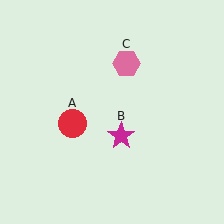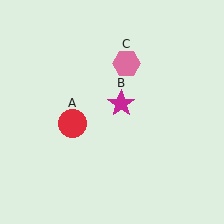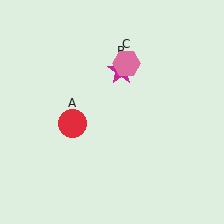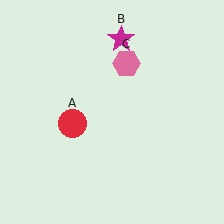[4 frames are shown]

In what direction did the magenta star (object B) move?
The magenta star (object B) moved up.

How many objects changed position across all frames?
1 object changed position: magenta star (object B).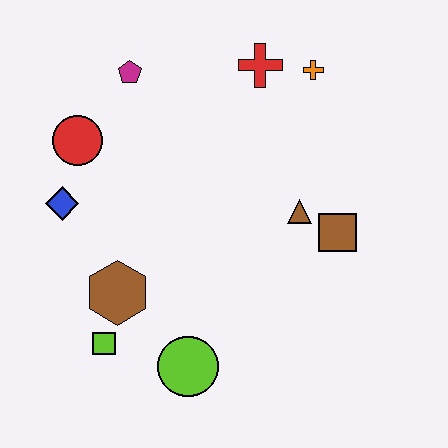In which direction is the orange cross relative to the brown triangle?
The orange cross is above the brown triangle.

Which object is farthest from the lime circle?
The orange cross is farthest from the lime circle.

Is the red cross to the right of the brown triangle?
No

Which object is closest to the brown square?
The brown triangle is closest to the brown square.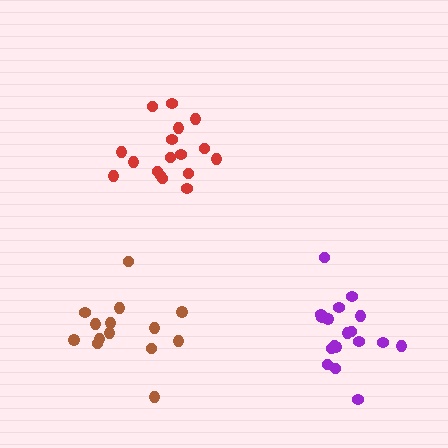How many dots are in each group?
Group 1: 18 dots, Group 2: 14 dots, Group 3: 17 dots (49 total).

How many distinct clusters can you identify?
There are 3 distinct clusters.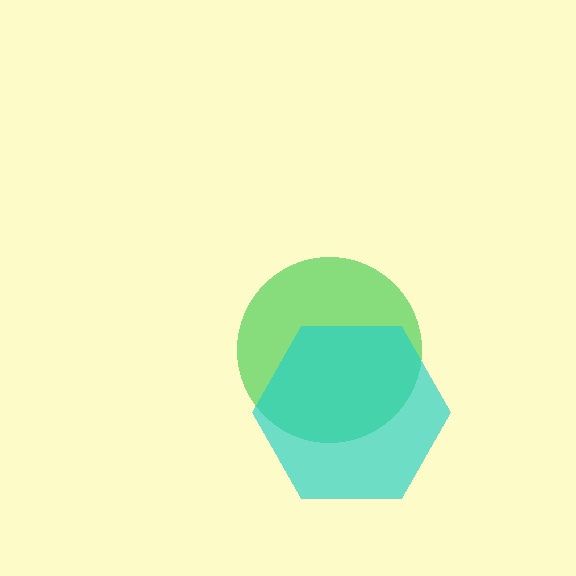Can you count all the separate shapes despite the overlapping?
Yes, there are 2 separate shapes.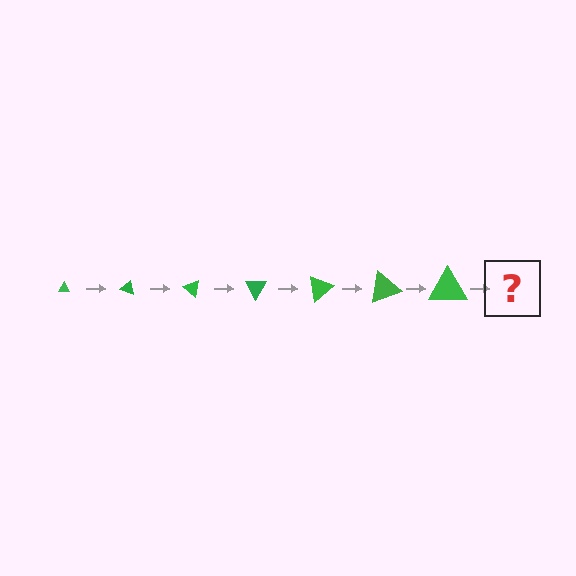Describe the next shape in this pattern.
It should be a triangle, larger than the previous one and rotated 140 degrees from the start.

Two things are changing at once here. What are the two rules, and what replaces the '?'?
The two rules are that the triangle grows larger each step and it rotates 20 degrees each step. The '?' should be a triangle, larger than the previous one and rotated 140 degrees from the start.